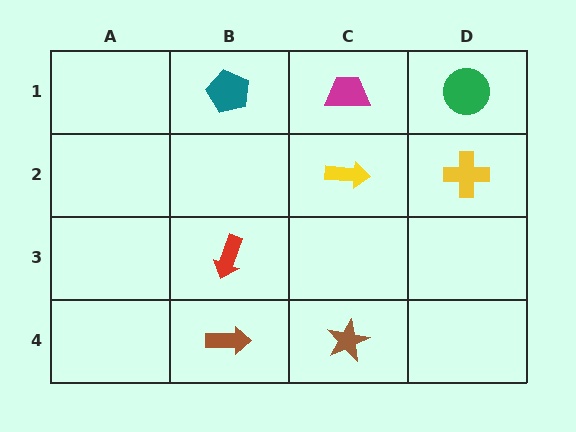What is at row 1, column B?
A teal pentagon.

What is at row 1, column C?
A magenta trapezoid.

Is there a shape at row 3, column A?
No, that cell is empty.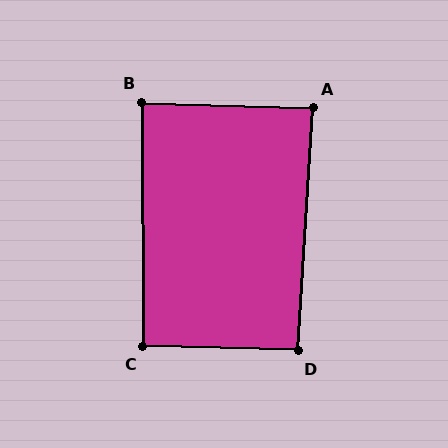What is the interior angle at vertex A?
Approximately 88 degrees (approximately right).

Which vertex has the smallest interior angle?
B, at approximately 88 degrees.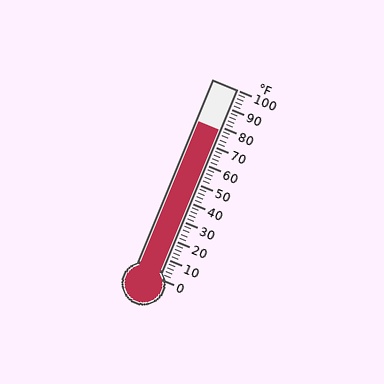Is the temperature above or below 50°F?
The temperature is above 50°F.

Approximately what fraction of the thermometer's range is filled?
The thermometer is filled to approximately 80% of its range.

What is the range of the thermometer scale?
The thermometer scale ranges from 0°F to 100°F.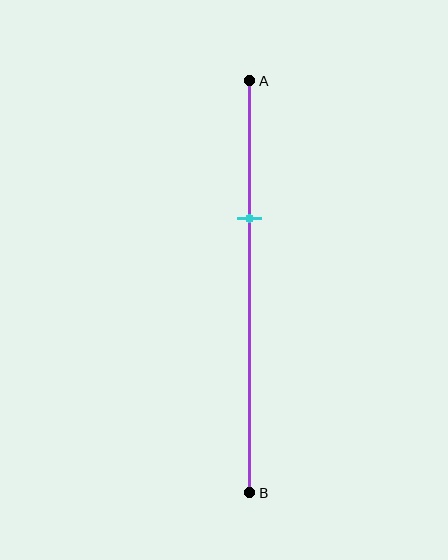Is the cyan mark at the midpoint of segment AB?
No, the mark is at about 35% from A, not at the 50% midpoint.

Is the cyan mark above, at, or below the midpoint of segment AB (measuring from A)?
The cyan mark is above the midpoint of segment AB.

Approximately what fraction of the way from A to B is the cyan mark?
The cyan mark is approximately 35% of the way from A to B.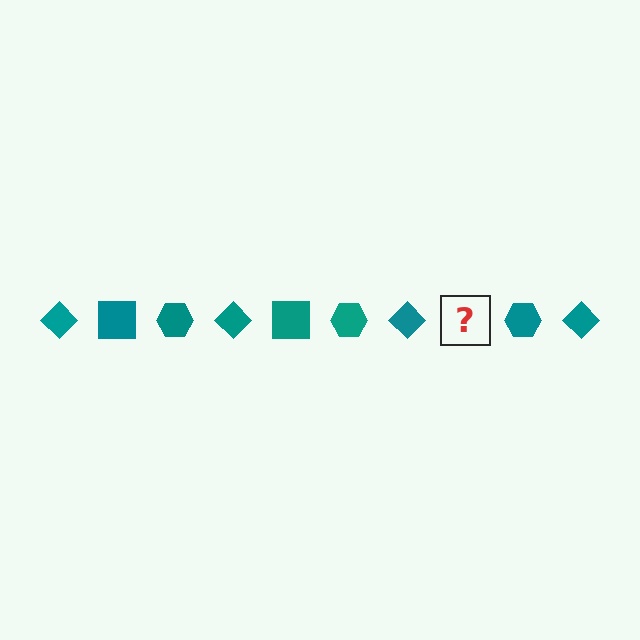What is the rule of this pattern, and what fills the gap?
The rule is that the pattern cycles through diamond, square, hexagon shapes in teal. The gap should be filled with a teal square.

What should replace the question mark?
The question mark should be replaced with a teal square.